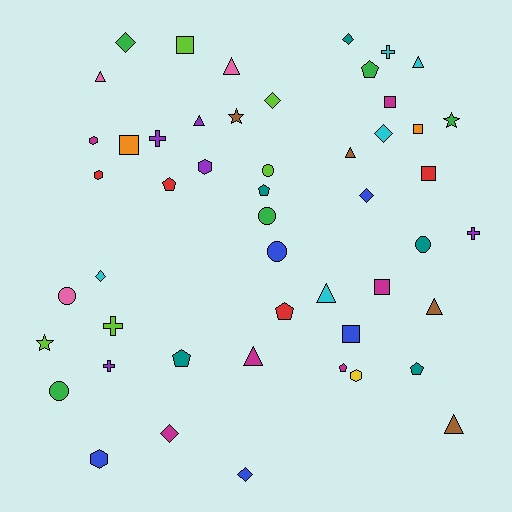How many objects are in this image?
There are 50 objects.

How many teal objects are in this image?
There are 5 teal objects.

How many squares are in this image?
There are 7 squares.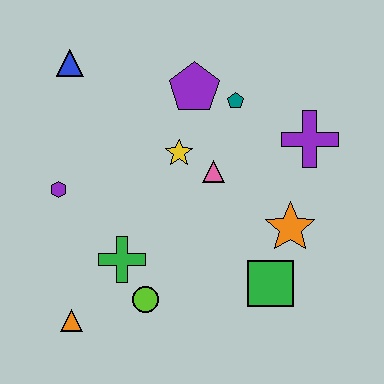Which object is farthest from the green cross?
The purple cross is farthest from the green cross.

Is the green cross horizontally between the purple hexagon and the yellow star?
Yes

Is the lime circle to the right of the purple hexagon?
Yes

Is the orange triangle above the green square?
No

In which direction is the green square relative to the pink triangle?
The green square is below the pink triangle.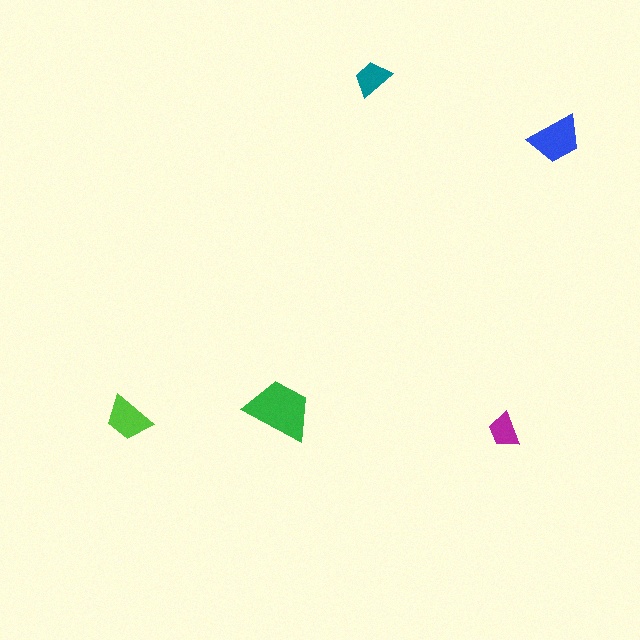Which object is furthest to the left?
The lime trapezoid is leftmost.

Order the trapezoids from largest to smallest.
the green one, the blue one, the lime one, the teal one, the magenta one.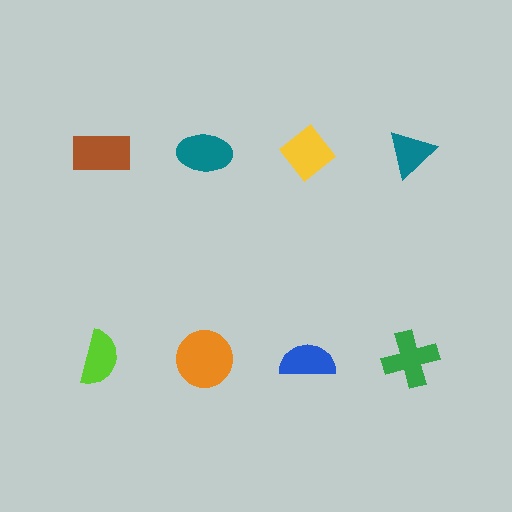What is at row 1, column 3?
A yellow diamond.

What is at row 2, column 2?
An orange circle.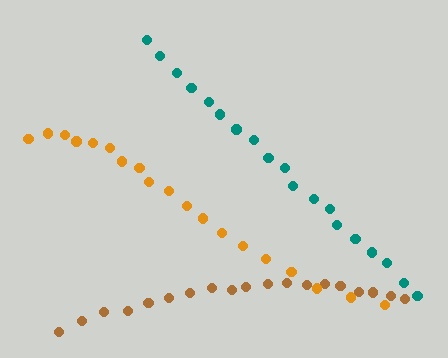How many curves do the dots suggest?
There are 3 distinct paths.